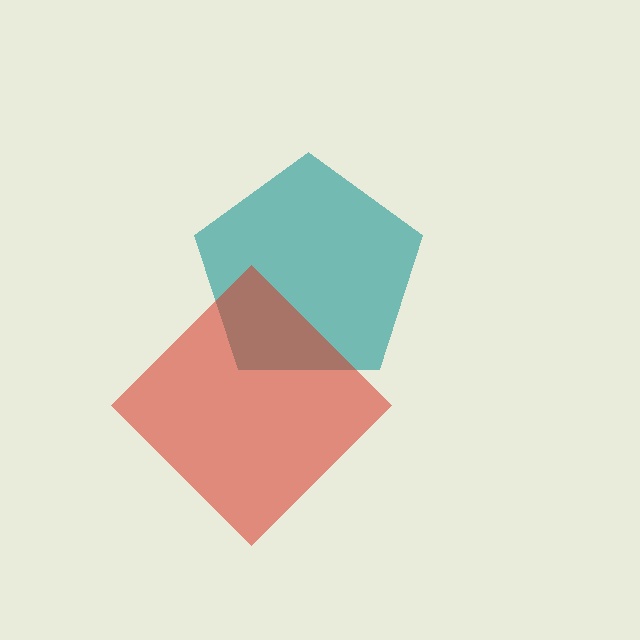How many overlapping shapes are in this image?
There are 2 overlapping shapes in the image.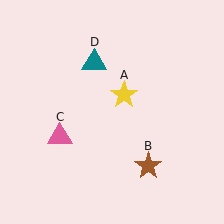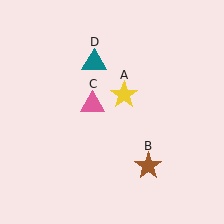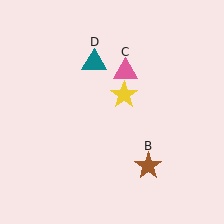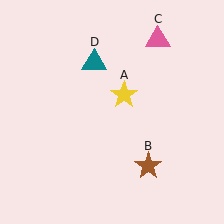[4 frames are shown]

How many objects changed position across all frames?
1 object changed position: pink triangle (object C).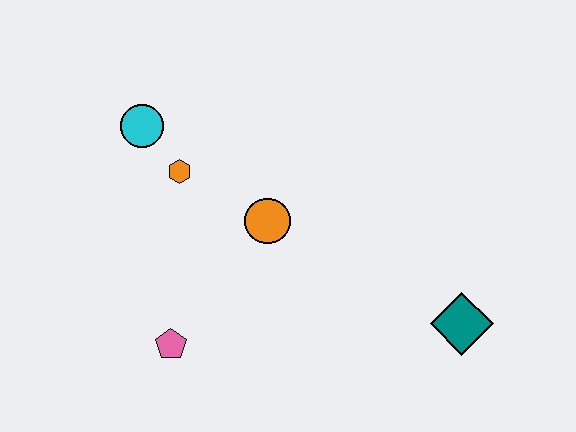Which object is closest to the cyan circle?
The orange hexagon is closest to the cyan circle.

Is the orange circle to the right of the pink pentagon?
Yes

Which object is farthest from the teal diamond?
The cyan circle is farthest from the teal diamond.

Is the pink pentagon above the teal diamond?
No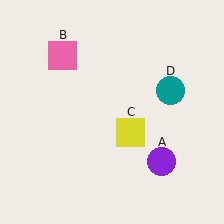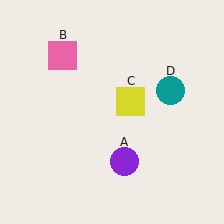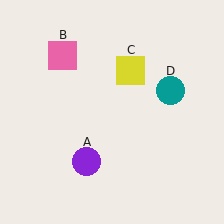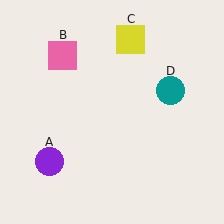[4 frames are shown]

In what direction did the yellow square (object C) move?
The yellow square (object C) moved up.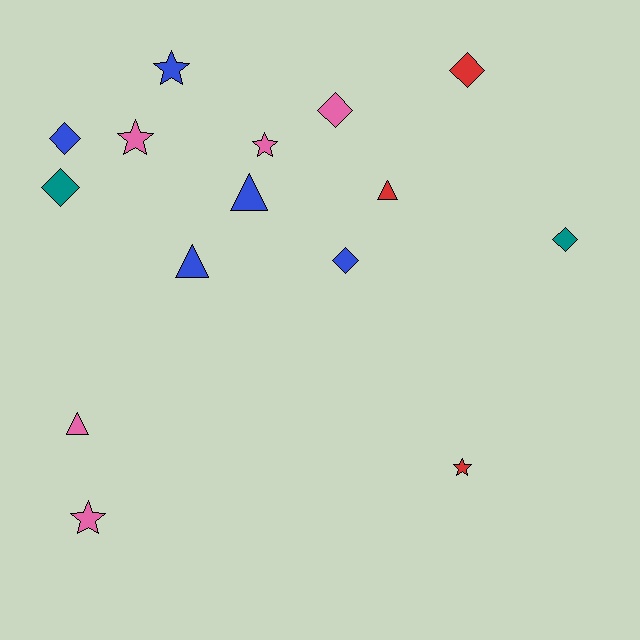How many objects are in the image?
There are 15 objects.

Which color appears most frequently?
Pink, with 5 objects.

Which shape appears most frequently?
Diamond, with 6 objects.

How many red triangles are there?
There is 1 red triangle.